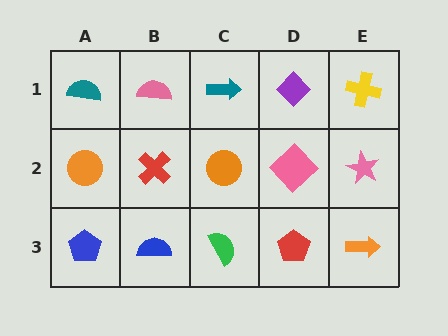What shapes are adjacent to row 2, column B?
A pink semicircle (row 1, column B), a blue semicircle (row 3, column B), an orange circle (row 2, column A), an orange circle (row 2, column C).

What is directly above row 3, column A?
An orange circle.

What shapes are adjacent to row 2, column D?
A purple diamond (row 1, column D), a red pentagon (row 3, column D), an orange circle (row 2, column C), a pink star (row 2, column E).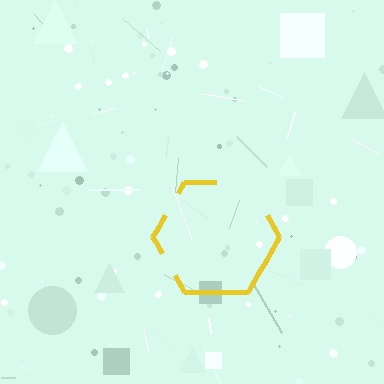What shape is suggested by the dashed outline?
The dashed outline suggests a hexagon.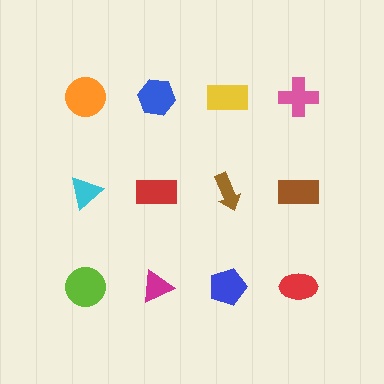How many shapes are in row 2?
4 shapes.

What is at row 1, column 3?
A yellow rectangle.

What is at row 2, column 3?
A brown arrow.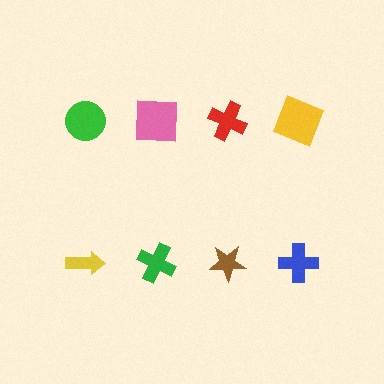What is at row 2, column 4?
A blue cross.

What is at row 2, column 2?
A green cross.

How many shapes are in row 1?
4 shapes.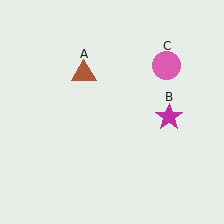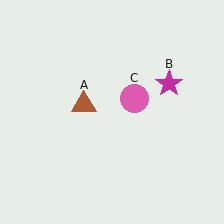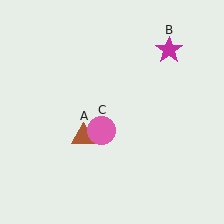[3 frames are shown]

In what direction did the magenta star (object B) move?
The magenta star (object B) moved up.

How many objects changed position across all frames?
3 objects changed position: brown triangle (object A), magenta star (object B), pink circle (object C).